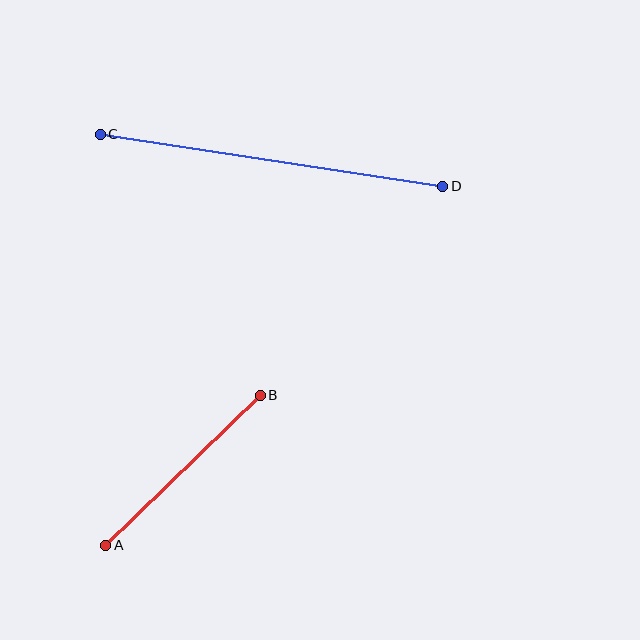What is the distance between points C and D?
The distance is approximately 346 pixels.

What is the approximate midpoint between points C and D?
The midpoint is at approximately (272, 160) pixels.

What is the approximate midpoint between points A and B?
The midpoint is at approximately (183, 470) pixels.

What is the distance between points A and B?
The distance is approximately 215 pixels.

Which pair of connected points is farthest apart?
Points C and D are farthest apart.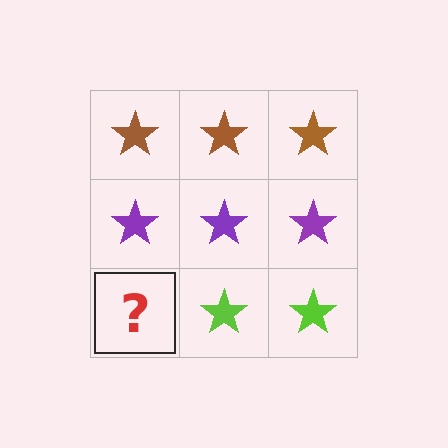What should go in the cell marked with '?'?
The missing cell should contain a lime star.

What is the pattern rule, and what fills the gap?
The rule is that each row has a consistent color. The gap should be filled with a lime star.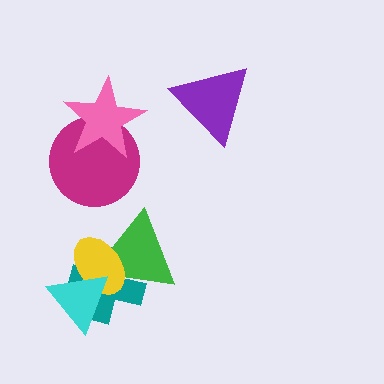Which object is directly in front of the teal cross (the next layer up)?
The green triangle is directly in front of the teal cross.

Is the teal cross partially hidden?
Yes, it is partially covered by another shape.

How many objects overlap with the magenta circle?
1 object overlaps with the magenta circle.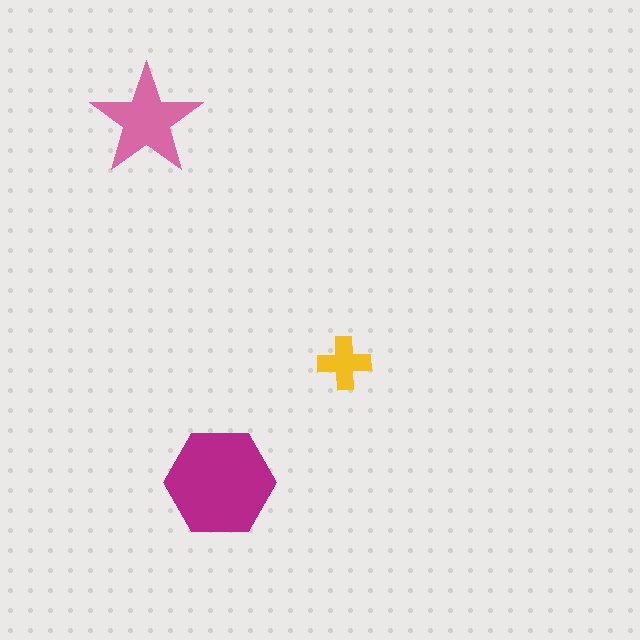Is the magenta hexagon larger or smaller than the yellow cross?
Larger.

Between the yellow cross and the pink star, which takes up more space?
The pink star.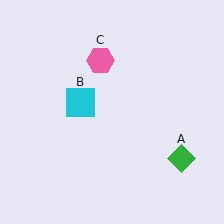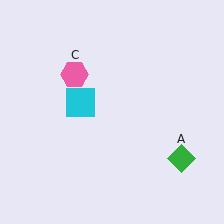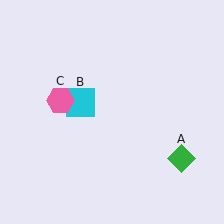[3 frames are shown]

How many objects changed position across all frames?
1 object changed position: pink hexagon (object C).